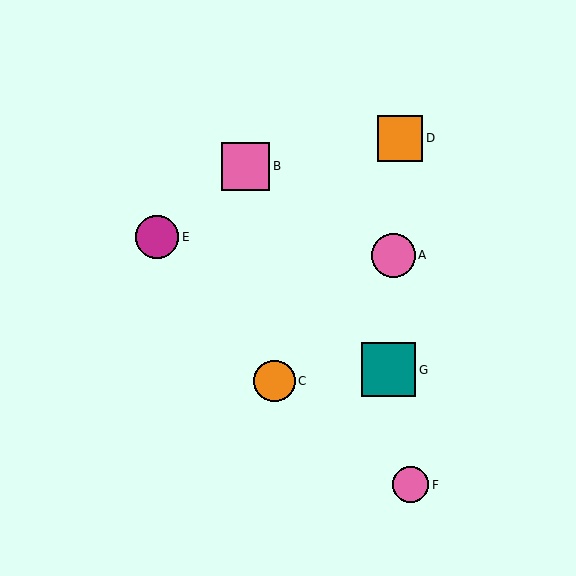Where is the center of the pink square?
The center of the pink square is at (245, 166).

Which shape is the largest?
The teal square (labeled G) is the largest.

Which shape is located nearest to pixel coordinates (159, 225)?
The magenta circle (labeled E) at (157, 237) is nearest to that location.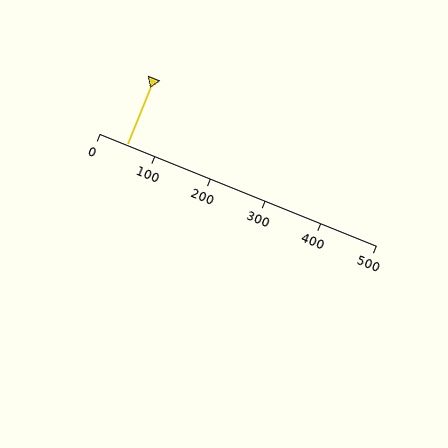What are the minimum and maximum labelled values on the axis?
The axis runs from 0 to 500.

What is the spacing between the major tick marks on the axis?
The major ticks are spaced 100 apart.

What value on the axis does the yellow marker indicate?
The marker indicates approximately 50.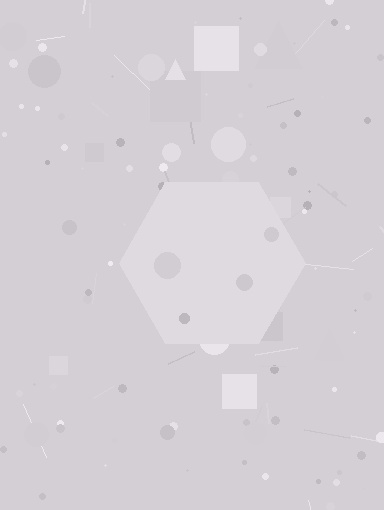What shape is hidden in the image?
A hexagon is hidden in the image.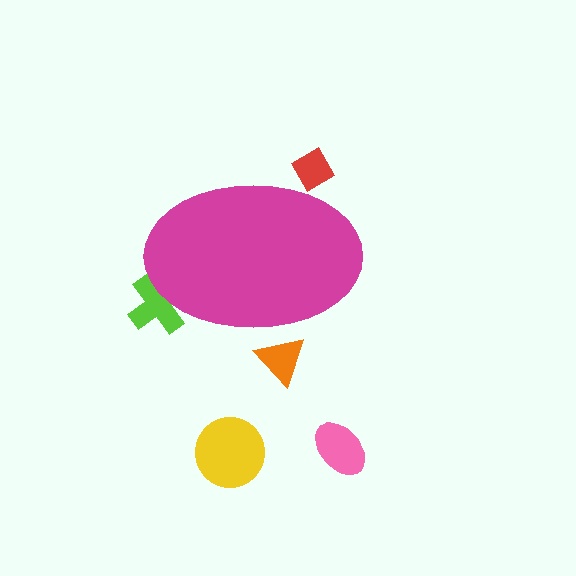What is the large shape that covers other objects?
A magenta ellipse.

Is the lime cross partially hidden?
Yes, the lime cross is partially hidden behind the magenta ellipse.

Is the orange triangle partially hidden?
Yes, the orange triangle is partially hidden behind the magenta ellipse.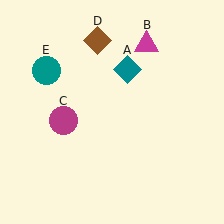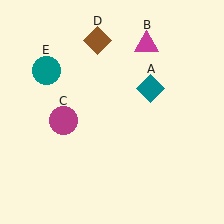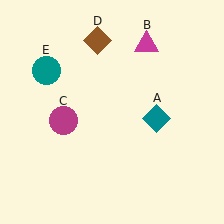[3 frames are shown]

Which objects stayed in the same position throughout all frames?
Magenta triangle (object B) and magenta circle (object C) and brown diamond (object D) and teal circle (object E) remained stationary.